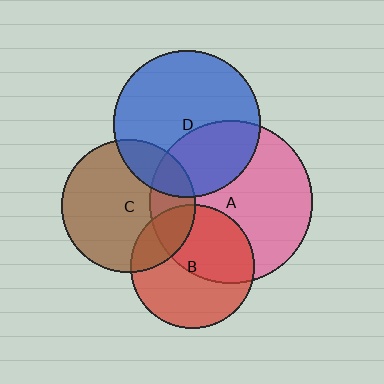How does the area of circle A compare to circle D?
Approximately 1.2 times.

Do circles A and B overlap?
Yes.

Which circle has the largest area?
Circle A (pink).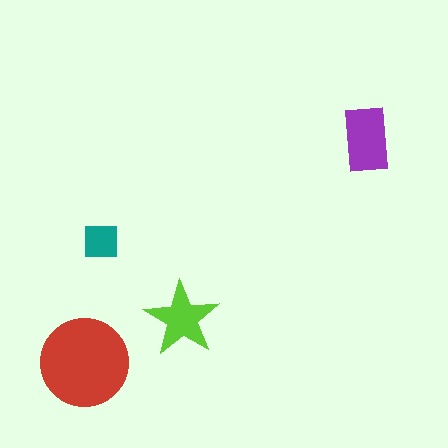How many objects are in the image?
There are 4 objects in the image.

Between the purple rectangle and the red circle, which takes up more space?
The red circle.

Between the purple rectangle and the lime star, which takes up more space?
The purple rectangle.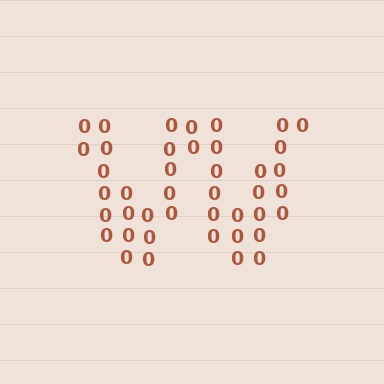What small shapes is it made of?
It is made of small digit 0's.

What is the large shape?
The large shape is the letter W.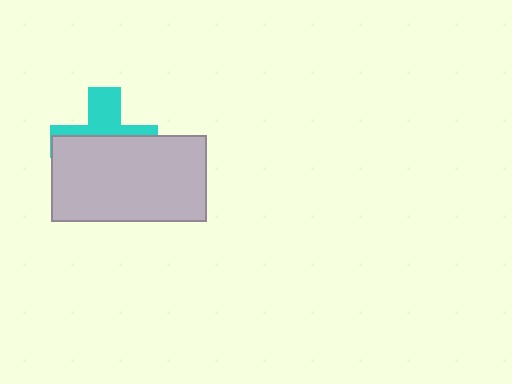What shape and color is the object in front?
The object in front is a light gray rectangle.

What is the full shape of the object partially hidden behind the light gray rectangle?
The partially hidden object is a cyan cross.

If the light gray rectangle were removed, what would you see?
You would see the complete cyan cross.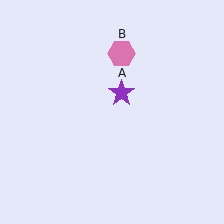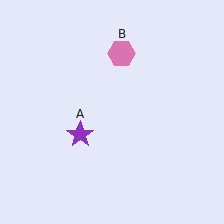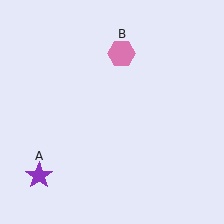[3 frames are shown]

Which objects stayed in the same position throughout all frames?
Pink hexagon (object B) remained stationary.